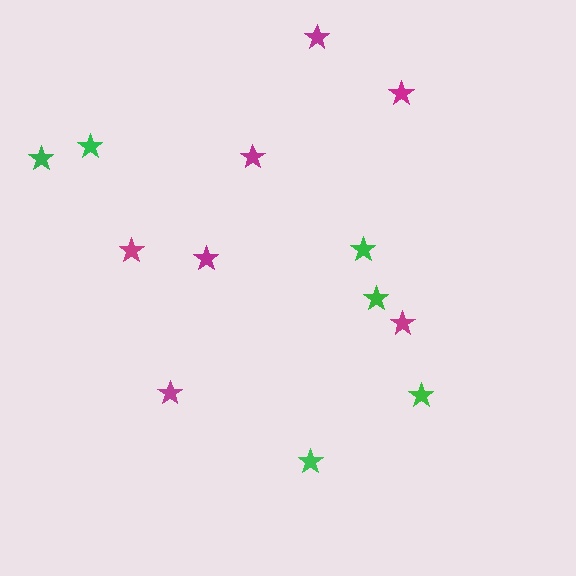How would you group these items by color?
There are 2 groups: one group of magenta stars (7) and one group of green stars (6).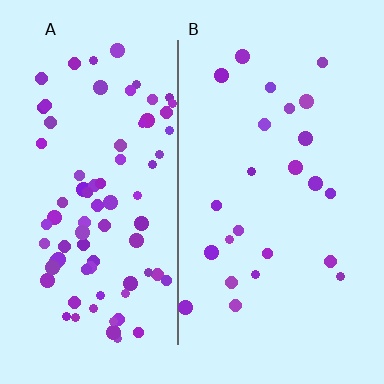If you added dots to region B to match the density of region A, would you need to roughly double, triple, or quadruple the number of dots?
Approximately triple.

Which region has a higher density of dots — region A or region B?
A (the left).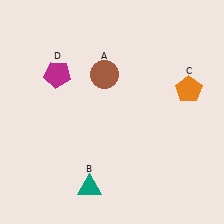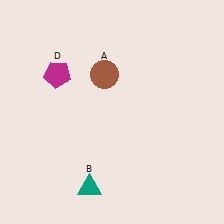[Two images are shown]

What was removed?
The orange pentagon (C) was removed in Image 2.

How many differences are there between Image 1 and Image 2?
There is 1 difference between the two images.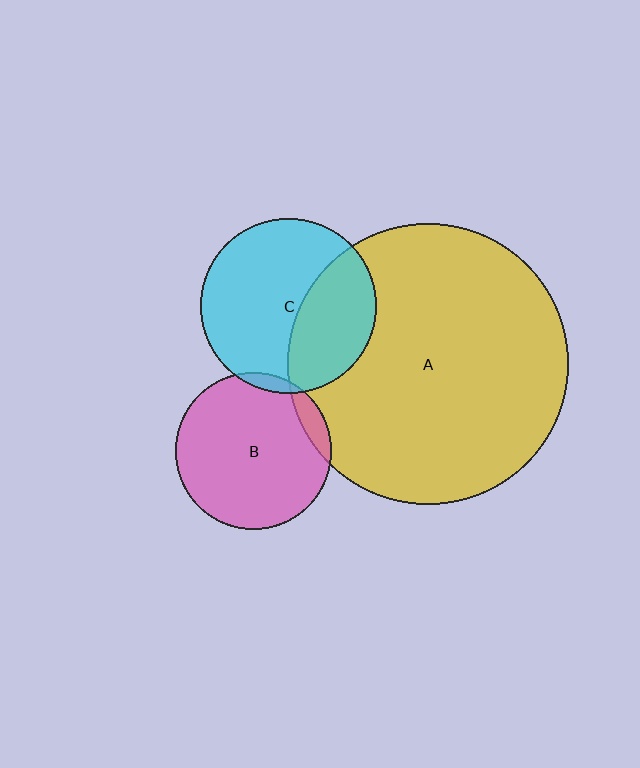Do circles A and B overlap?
Yes.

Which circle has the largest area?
Circle A (yellow).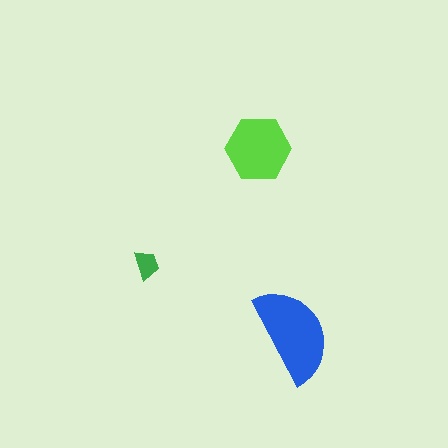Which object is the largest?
The blue semicircle.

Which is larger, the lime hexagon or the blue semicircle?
The blue semicircle.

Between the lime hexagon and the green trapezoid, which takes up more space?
The lime hexagon.